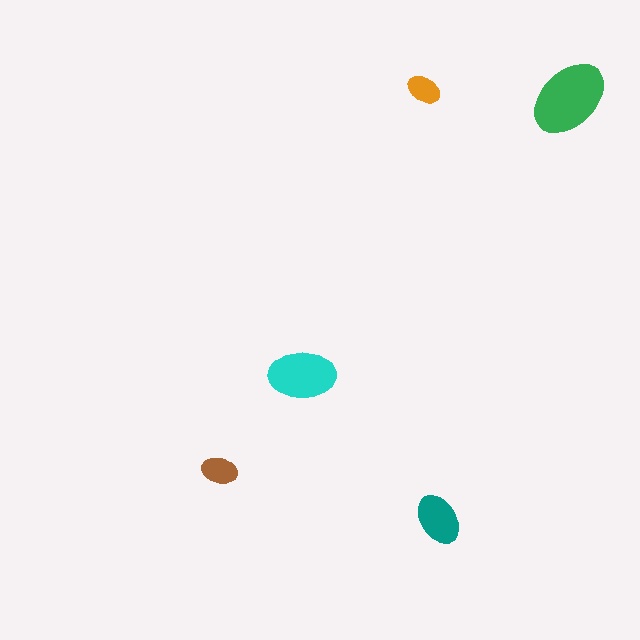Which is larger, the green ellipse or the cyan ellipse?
The green one.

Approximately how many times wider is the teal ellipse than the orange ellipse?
About 1.5 times wider.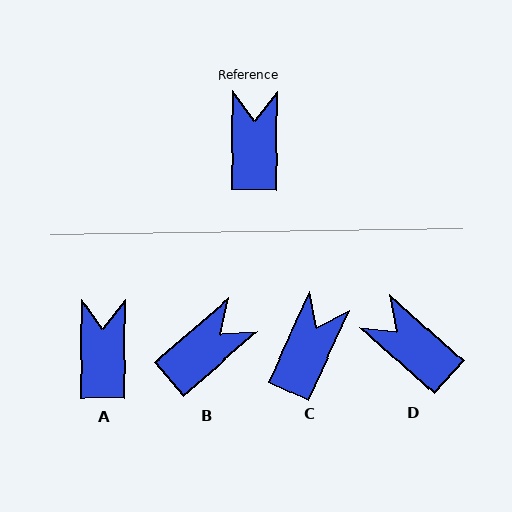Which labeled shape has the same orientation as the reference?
A.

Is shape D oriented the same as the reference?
No, it is off by about 49 degrees.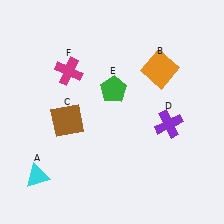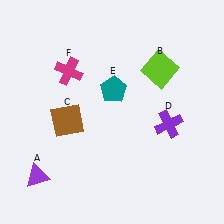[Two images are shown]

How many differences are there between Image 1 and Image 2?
There are 3 differences between the two images.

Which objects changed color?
A changed from cyan to purple. B changed from orange to lime. E changed from green to teal.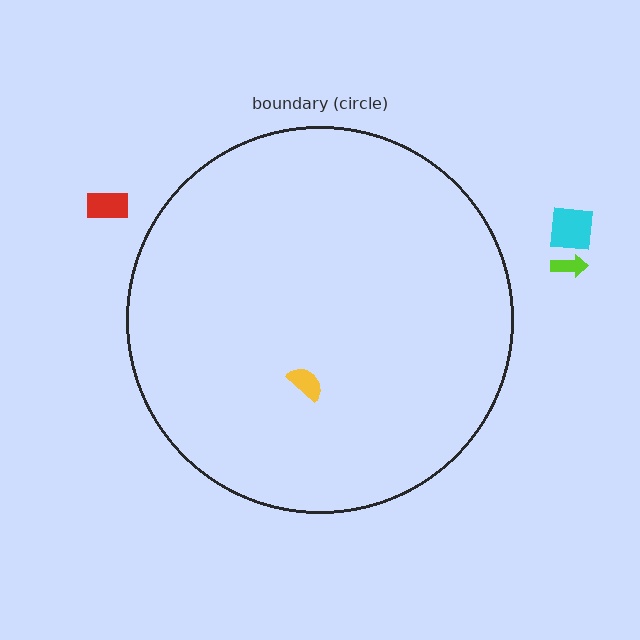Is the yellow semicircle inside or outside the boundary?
Inside.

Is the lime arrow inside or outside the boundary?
Outside.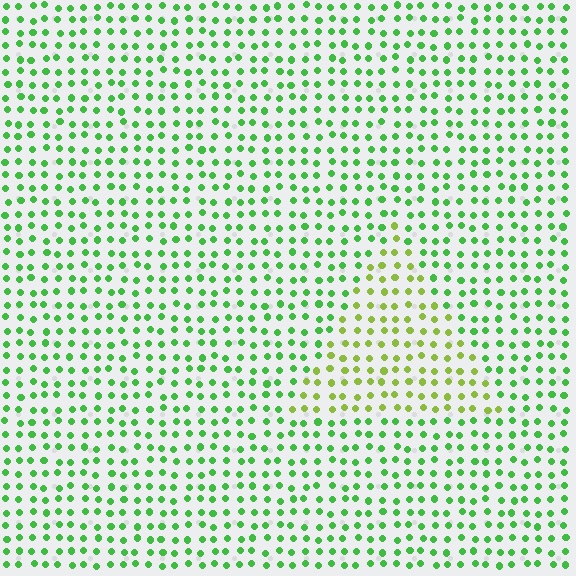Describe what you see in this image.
The image is filled with small green elements in a uniform arrangement. A triangle-shaped region is visible where the elements are tinted to a slightly different hue, forming a subtle color boundary.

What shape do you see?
I see a triangle.